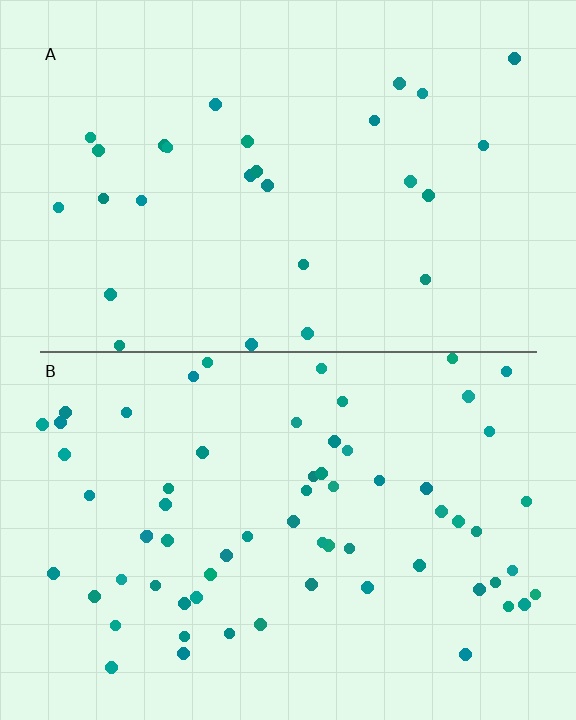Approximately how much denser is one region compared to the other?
Approximately 2.4× — region B over region A.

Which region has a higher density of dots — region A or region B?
B (the bottom).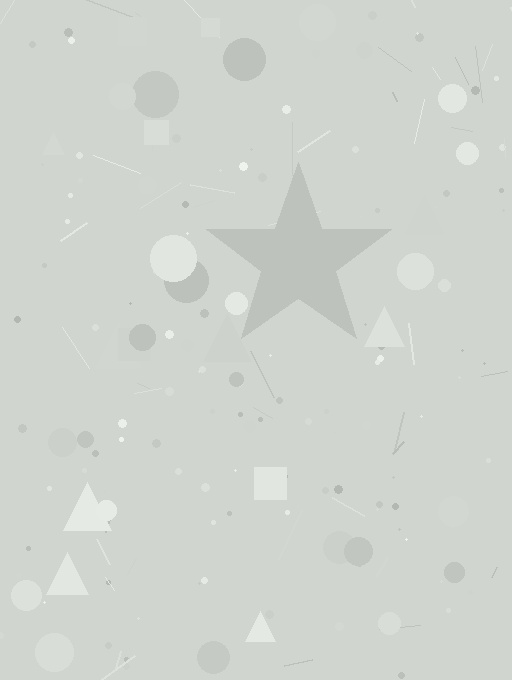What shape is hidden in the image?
A star is hidden in the image.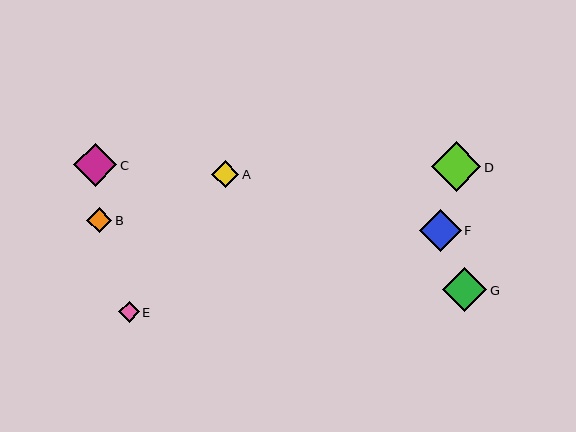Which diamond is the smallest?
Diamond E is the smallest with a size of approximately 21 pixels.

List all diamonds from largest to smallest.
From largest to smallest: D, G, C, F, A, B, E.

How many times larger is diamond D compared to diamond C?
Diamond D is approximately 1.2 times the size of diamond C.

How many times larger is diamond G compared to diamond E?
Diamond G is approximately 2.1 times the size of diamond E.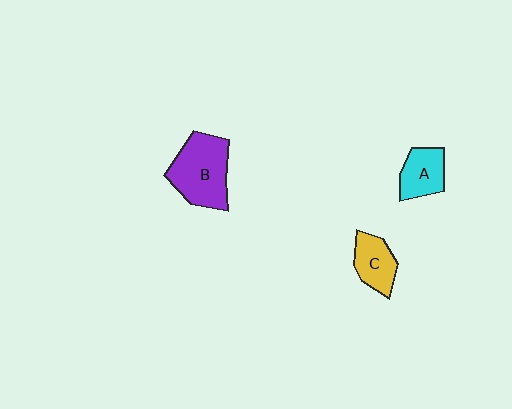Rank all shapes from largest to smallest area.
From largest to smallest: B (purple), A (cyan), C (yellow).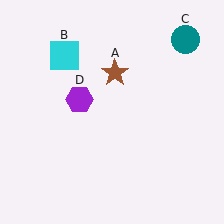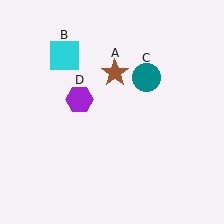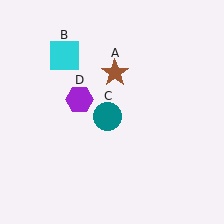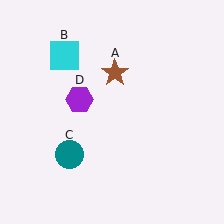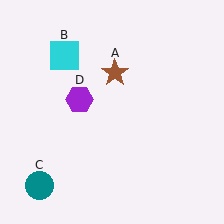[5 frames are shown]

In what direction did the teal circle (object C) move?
The teal circle (object C) moved down and to the left.